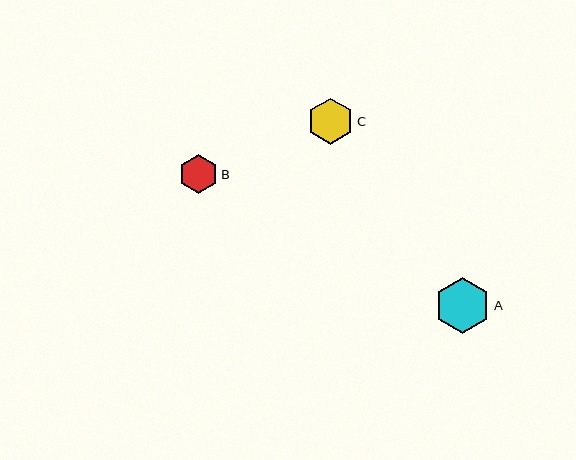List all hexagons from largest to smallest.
From largest to smallest: A, C, B.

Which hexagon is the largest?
Hexagon A is the largest with a size of approximately 56 pixels.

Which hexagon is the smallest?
Hexagon B is the smallest with a size of approximately 38 pixels.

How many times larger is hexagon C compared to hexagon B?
Hexagon C is approximately 1.2 times the size of hexagon B.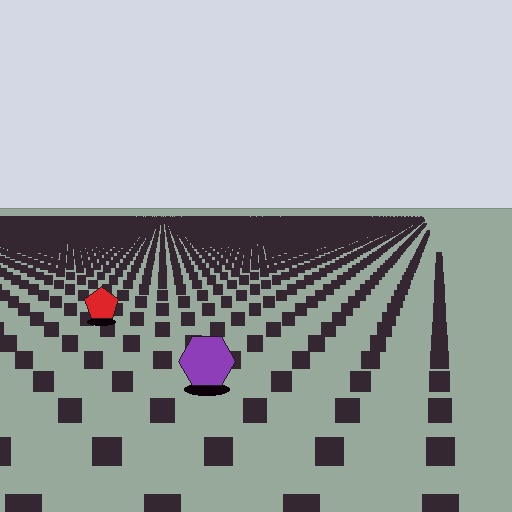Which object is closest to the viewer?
The purple hexagon is closest. The texture marks near it are larger and more spread out.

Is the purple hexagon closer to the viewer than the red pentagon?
Yes. The purple hexagon is closer — you can tell from the texture gradient: the ground texture is coarser near it.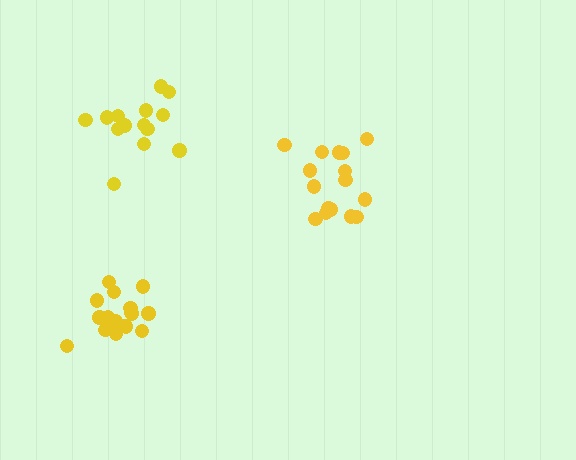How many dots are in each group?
Group 1: 17 dots, Group 2: 16 dots, Group 3: 14 dots (47 total).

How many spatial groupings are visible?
There are 3 spatial groupings.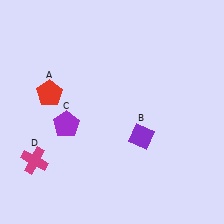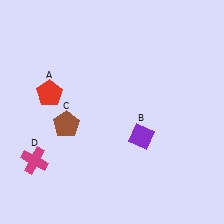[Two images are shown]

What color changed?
The pentagon (C) changed from purple in Image 1 to brown in Image 2.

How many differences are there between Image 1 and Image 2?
There is 1 difference between the two images.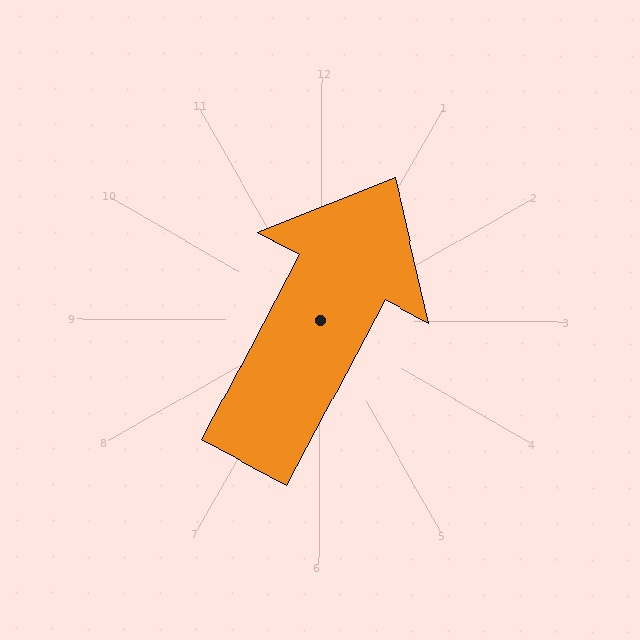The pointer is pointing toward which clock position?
Roughly 1 o'clock.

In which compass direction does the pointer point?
Northeast.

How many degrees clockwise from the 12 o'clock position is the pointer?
Approximately 28 degrees.